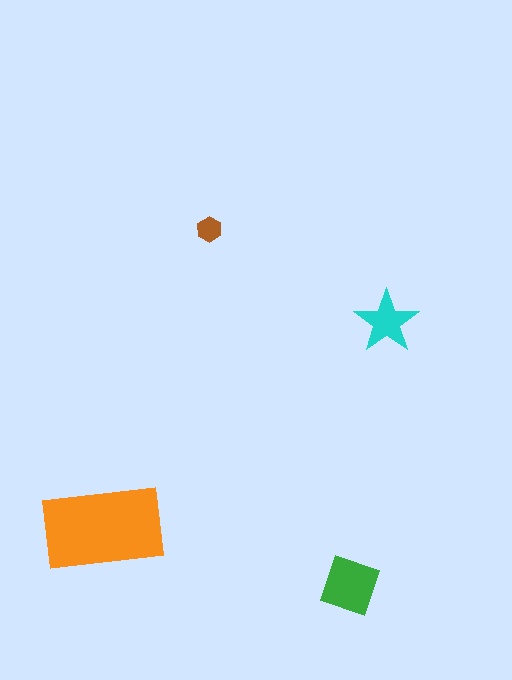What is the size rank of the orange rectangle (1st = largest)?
1st.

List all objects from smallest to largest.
The brown hexagon, the cyan star, the green diamond, the orange rectangle.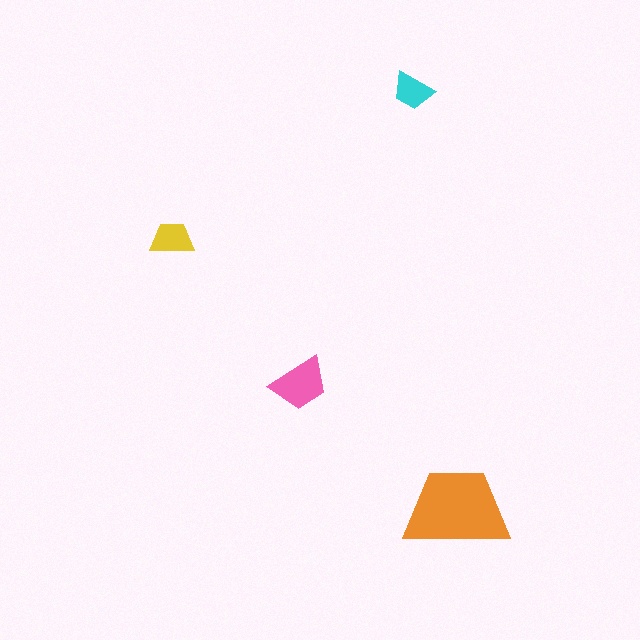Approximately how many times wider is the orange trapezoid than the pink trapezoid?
About 2 times wider.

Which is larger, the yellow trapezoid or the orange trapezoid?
The orange one.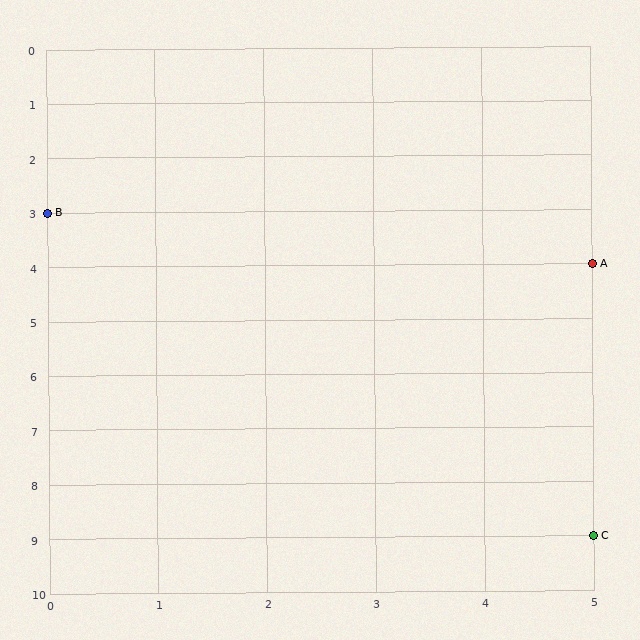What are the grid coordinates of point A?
Point A is at grid coordinates (5, 4).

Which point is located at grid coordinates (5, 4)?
Point A is at (5, 4).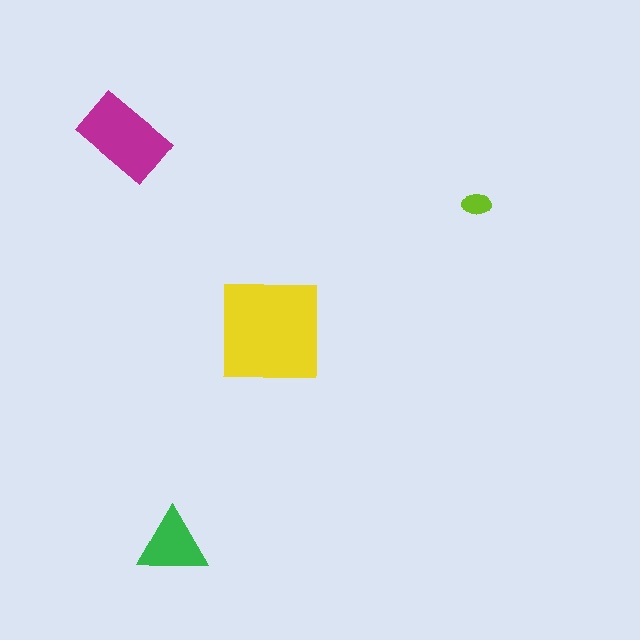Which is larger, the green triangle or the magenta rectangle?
The magenta rectangle.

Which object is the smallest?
The lime ellipse.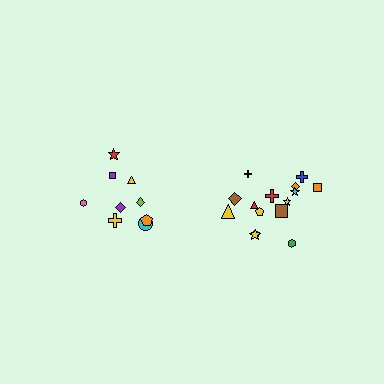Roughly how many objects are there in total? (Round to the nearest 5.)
Roughly 25 objects in total.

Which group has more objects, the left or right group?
The right group.